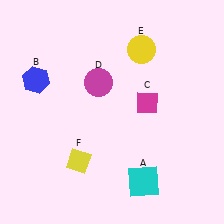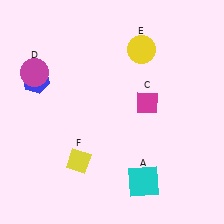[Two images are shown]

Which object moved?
The magenta circle (D) moved left.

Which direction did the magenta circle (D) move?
The magenta circle (D) moved left.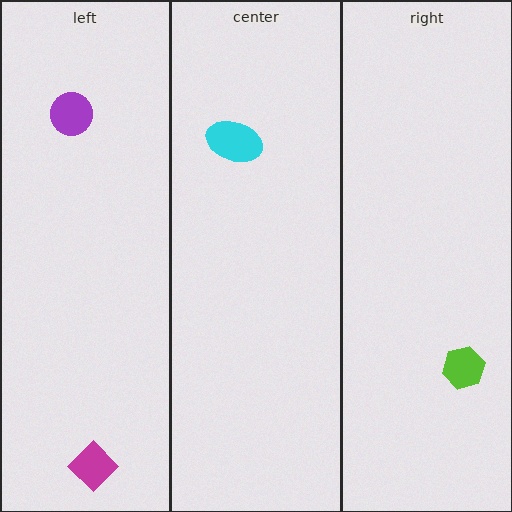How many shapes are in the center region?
1.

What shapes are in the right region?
The lime hexagon.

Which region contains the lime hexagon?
The right region.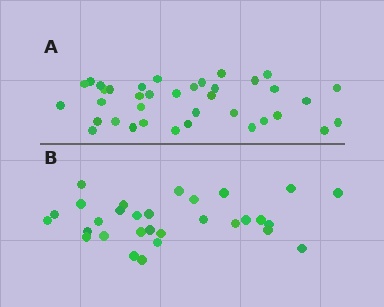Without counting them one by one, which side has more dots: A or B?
Region A (the top region) has more dots.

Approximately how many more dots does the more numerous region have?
Region A has roughly 8 or so more dots than region B.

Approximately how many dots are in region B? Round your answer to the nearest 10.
About 30 dots.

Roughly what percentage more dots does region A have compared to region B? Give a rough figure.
About 25% more.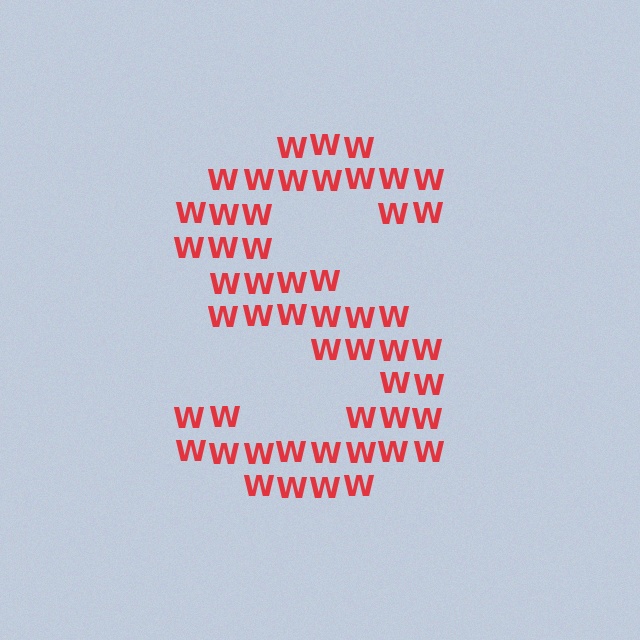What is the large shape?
The large shape is the letter S.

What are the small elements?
The small elements are letter W's.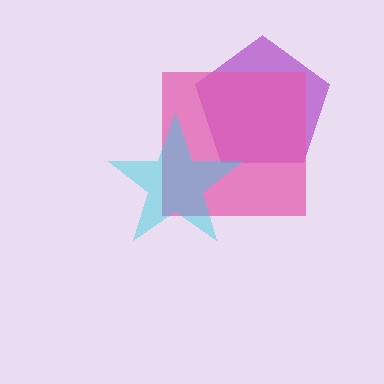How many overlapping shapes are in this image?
There are 3 overlapping shapes in the image.